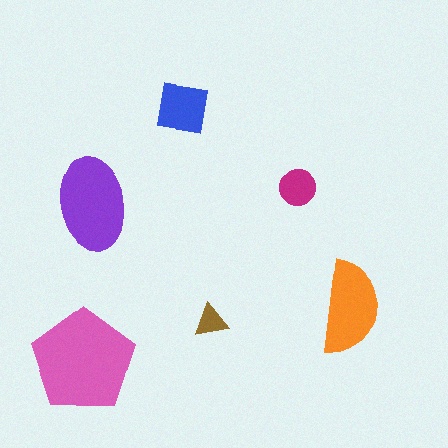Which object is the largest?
The pink pentagon.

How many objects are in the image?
There are 6 objects in the image.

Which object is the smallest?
The brown triangle.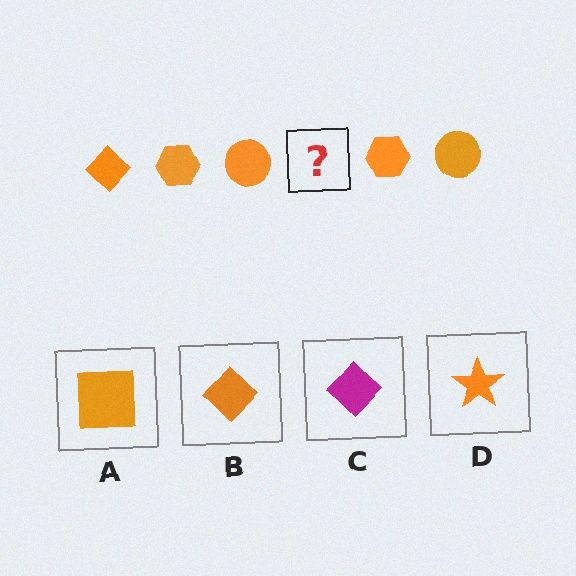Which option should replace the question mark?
Option B.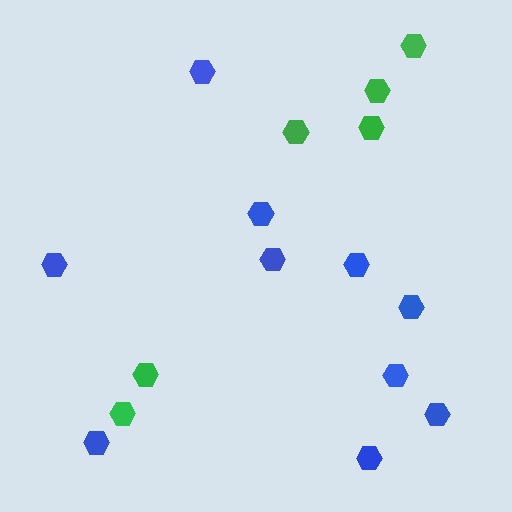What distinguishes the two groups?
There are 2 groups: one group of green hexagons (6) and one group of blue hexagons (10).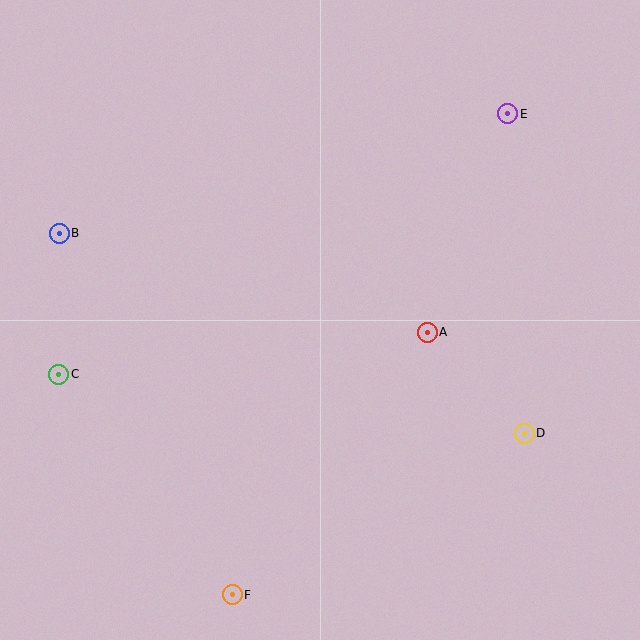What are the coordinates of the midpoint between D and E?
The midpoint between D and E is at (516, 273).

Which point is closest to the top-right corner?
Point E is closest to the top-right corner.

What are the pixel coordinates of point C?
Point C is at (59, 374).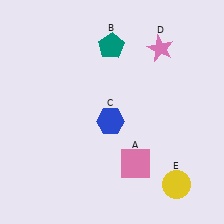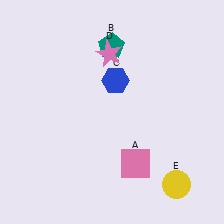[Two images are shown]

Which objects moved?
The objects that moved are: the blue hexagon (C), the pink star (D).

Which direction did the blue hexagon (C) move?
The blue hexagon (C) moved up.